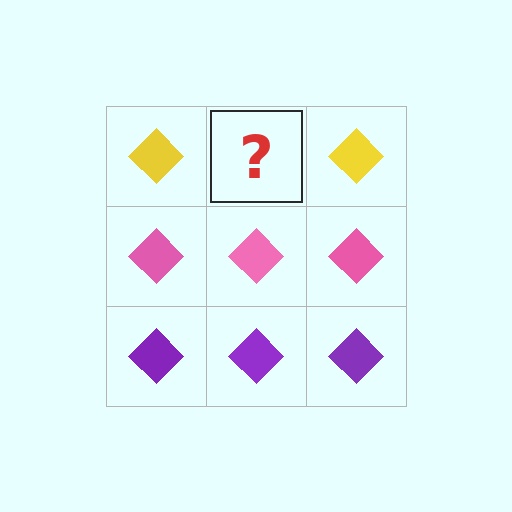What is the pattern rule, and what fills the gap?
The rule is that each row has a consistent color. The gap should be filled with a yellow diamond.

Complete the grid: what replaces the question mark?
The question mark should be replaced with a yellow diamond.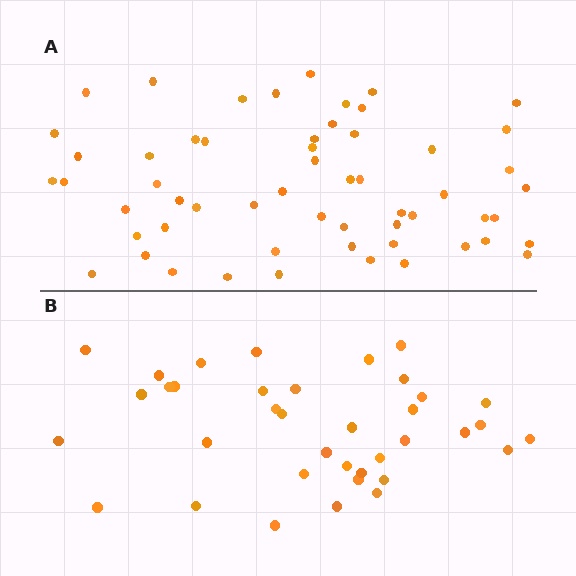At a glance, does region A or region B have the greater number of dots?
Region A (the top region) has more dots.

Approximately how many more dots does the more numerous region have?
Region A has approximately 20 more dots than region B.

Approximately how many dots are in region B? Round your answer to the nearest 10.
About 40 dots. (The exact count is 37, which rounds to 40.)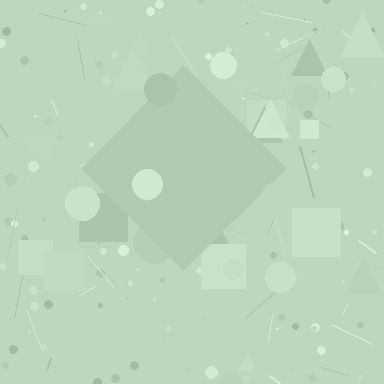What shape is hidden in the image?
A diamond is hidden in the image.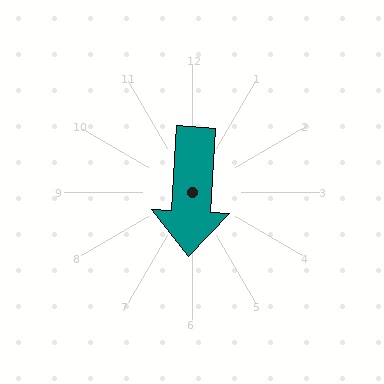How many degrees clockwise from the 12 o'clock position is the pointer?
Approximately 183 degrees.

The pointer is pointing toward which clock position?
Roughly 6 o'clock.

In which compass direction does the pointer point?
South.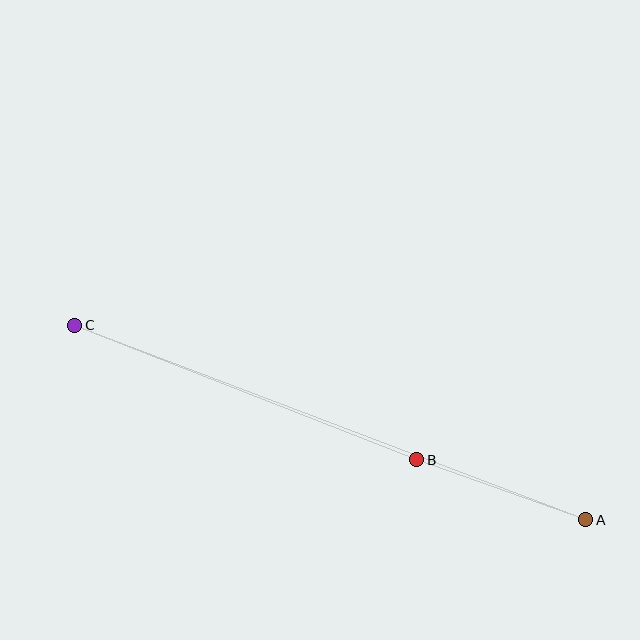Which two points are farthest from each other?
Points A and C are farthest from each other.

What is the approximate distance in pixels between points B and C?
The distance between B and C is approximately 368 pixels.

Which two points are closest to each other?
Points A and B are closest to each other.